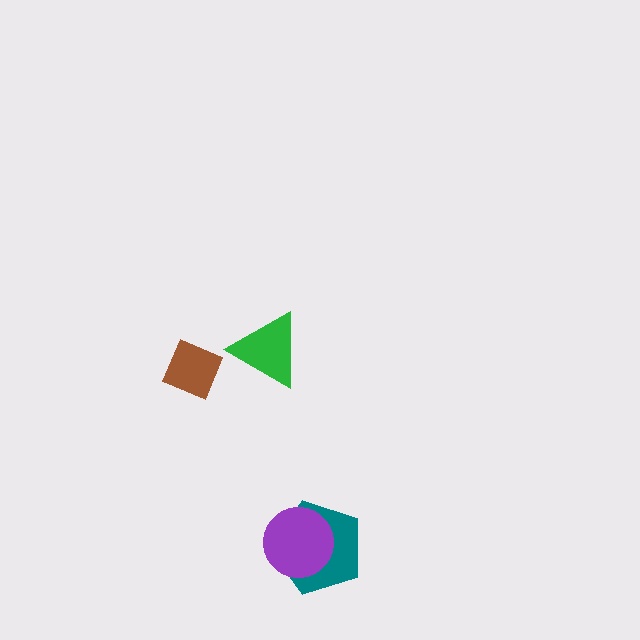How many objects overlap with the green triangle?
0 objects overlap with the green triangle.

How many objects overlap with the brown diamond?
0 objects overlap with the brown diamond.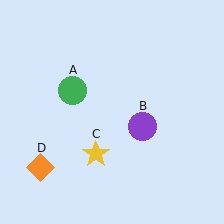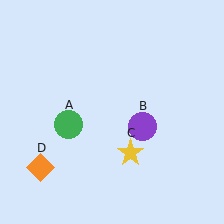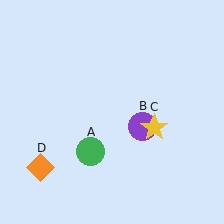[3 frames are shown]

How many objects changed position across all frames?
2 objects changed position: green circle (object A), yellow star (object C).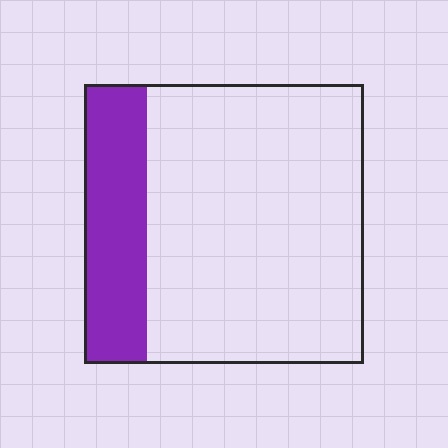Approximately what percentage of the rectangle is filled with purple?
Approximately 20%.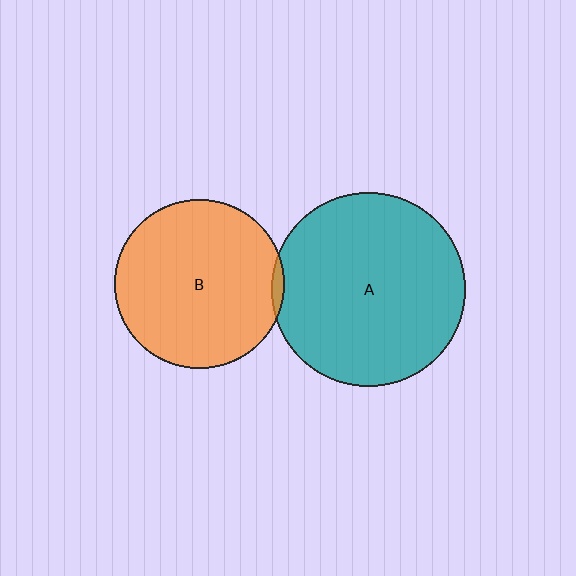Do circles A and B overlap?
Yes.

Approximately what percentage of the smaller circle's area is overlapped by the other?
Approximately 5%.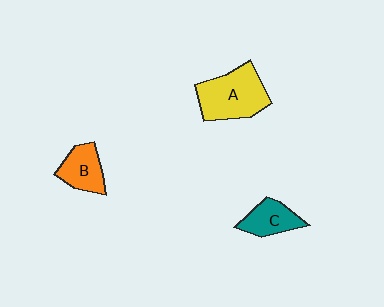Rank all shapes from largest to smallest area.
From largest to smallest: A (yellow), B (orange), C (teal).